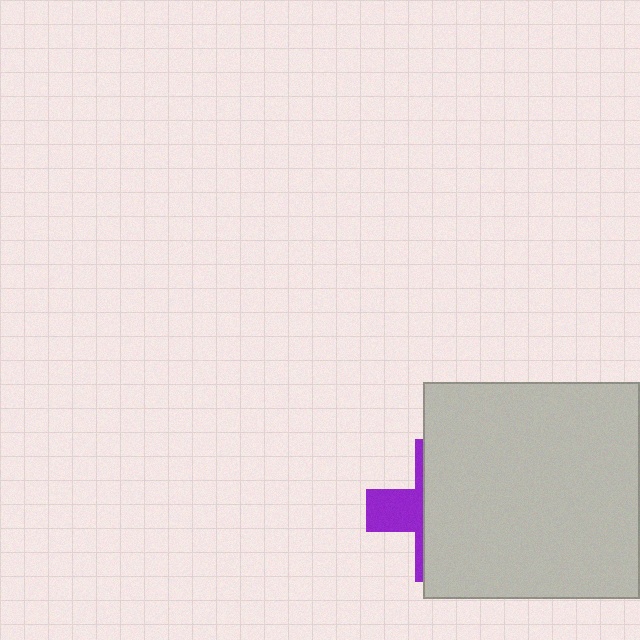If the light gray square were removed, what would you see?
You would see the complete purple cross.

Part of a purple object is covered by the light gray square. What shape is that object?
It is a cross.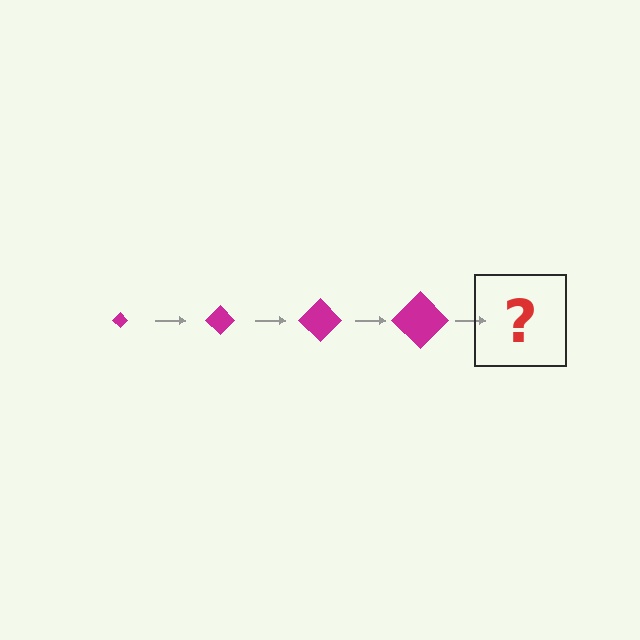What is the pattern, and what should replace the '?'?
The pattern is that the diamond gets progressively larger each step. The '?' should be a magenta diamond, larger than the previous one.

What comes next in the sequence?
The next element should be a magenta diamond, larger than the previous one.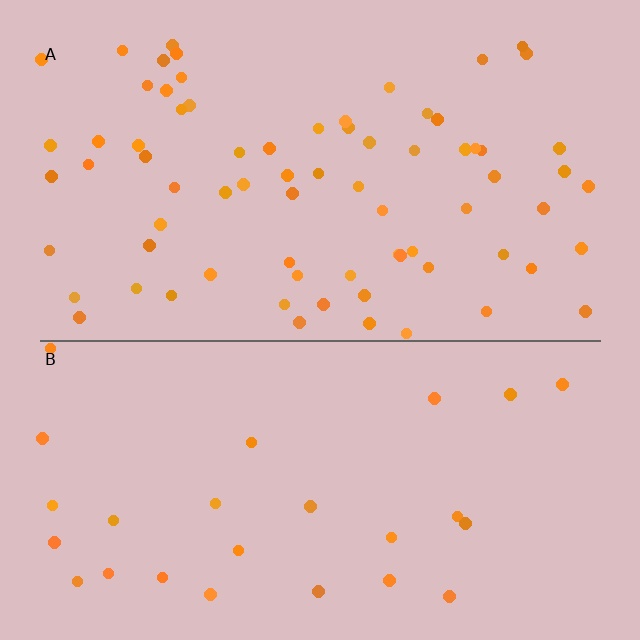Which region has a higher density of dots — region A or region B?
A (the top).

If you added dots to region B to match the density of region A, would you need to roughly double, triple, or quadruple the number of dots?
Approximately triple.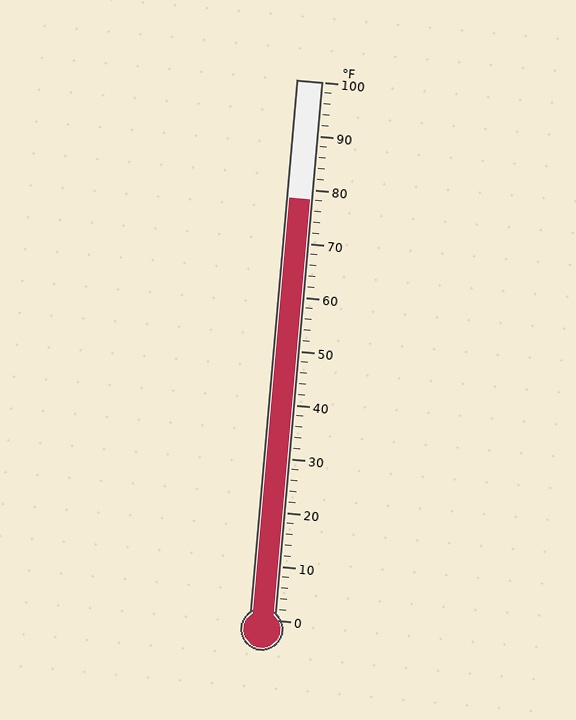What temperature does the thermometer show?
The thermometer shows approximately 78°F.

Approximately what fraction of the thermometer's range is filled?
The thermometer is filled to approximately 80% of its range.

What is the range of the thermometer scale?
The thermometer scale ranges from 0°F to 100°F.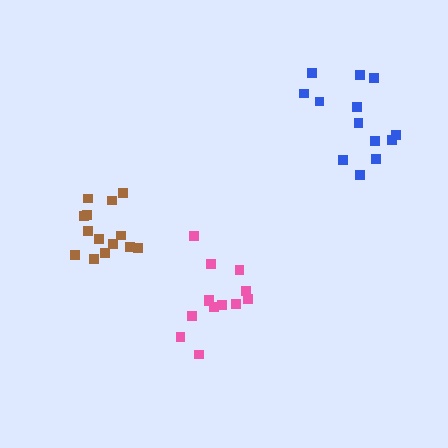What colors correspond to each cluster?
The clusters are colored: pink, blue, brown.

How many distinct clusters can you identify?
There are 3 distinct clusters.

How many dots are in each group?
Group 1: 13 dots, Group 2: 13 dots, Group 3: 14 dots (40 total).